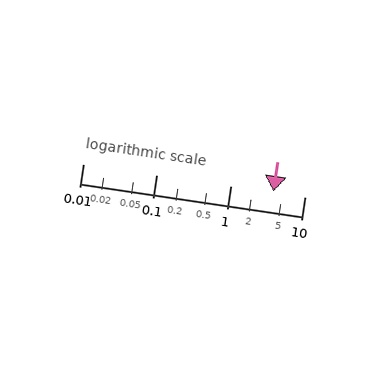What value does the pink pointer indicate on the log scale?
The pointer indicates approximately 3.8.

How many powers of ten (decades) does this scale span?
The scale spans 3 decades, from 0.01 to 10.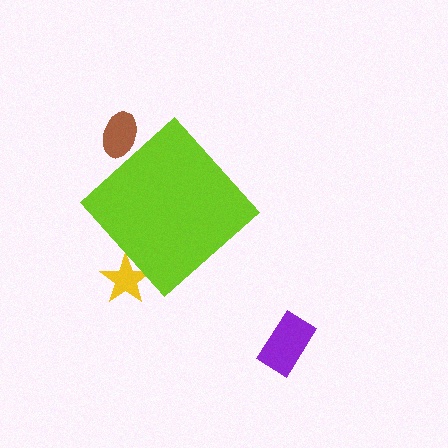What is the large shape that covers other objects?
A lime diamond.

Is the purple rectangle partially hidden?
No, the purple rectangle is fully visible.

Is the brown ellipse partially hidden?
Yes, the brown ellipse is partially hidden behind the lime diamond.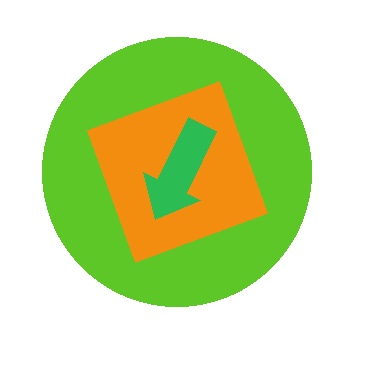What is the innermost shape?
The green arrow.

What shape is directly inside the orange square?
The green arrow.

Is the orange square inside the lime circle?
Yes.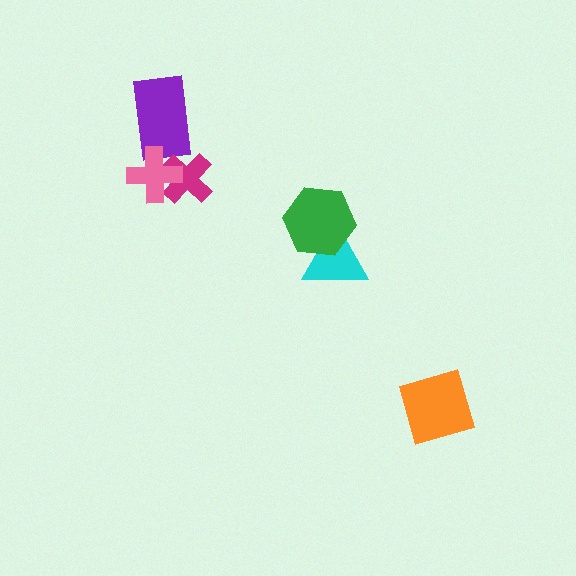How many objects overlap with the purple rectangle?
1 object overlaps with the purple rectangle.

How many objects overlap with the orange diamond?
0 objects overlap with the orange diamond.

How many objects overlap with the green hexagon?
1 object overlaps with the green hexagon.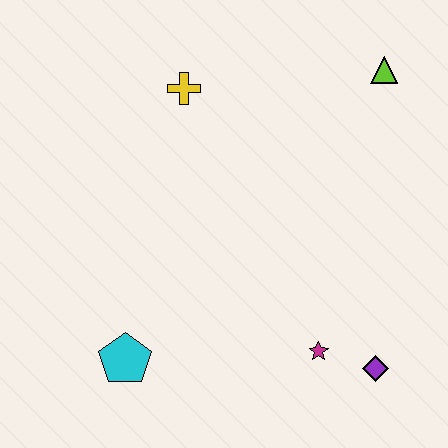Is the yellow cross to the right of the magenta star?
No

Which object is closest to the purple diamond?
The magenta star is closest to the purple diamond.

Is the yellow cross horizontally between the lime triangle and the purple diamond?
No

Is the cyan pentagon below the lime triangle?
Yes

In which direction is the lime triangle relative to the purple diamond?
The lime triangle is above the purple diamond.